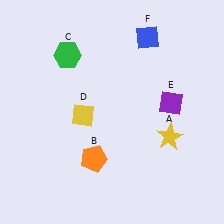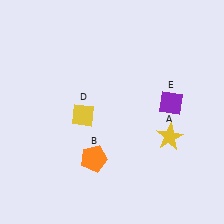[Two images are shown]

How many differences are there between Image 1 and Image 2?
There are 2 differences between the two images.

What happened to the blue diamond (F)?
The blue diamond (F) was removed in Image 2. It was in the top-right area of Image 1.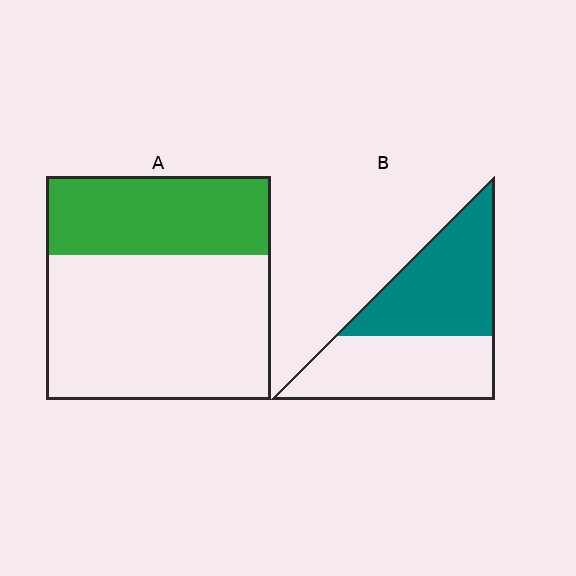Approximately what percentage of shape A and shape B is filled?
A is approximately 35% and B is approximately 50%.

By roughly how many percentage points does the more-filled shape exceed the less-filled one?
By roughly 15 percentage points (B over A).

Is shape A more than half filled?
No.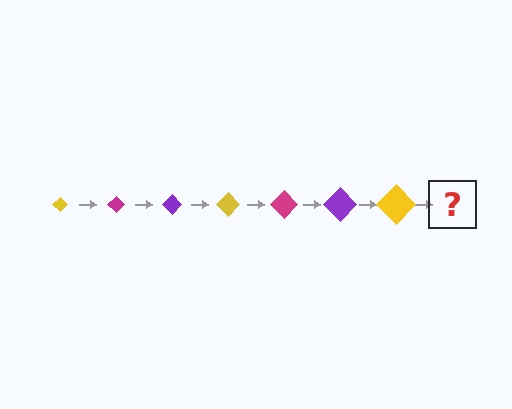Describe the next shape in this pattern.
It should be a magenta diamond, larger than the previous one.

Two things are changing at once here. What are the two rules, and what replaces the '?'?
The two rules are that the diamond grows larger each step and the color cycles through yellow, magenta, and purple. The '?' should be a magenta diamond, larger than the previous one.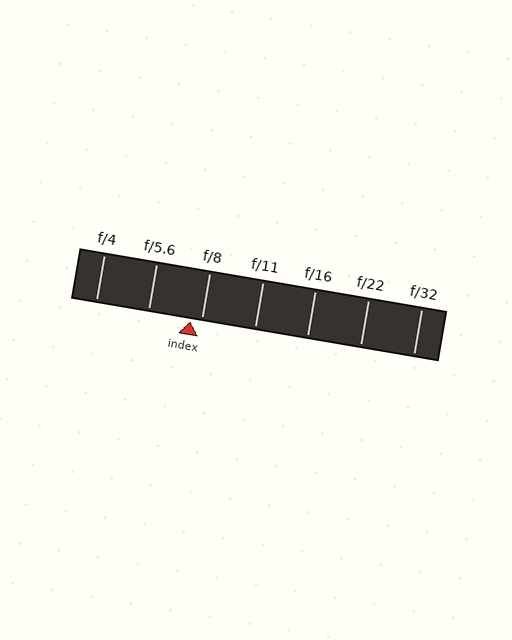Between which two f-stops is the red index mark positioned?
The index mark is between f/5.6 and f/8.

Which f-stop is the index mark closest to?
The index mark is closest to f/8.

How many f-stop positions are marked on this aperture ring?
There are 7 f-stop positions marked.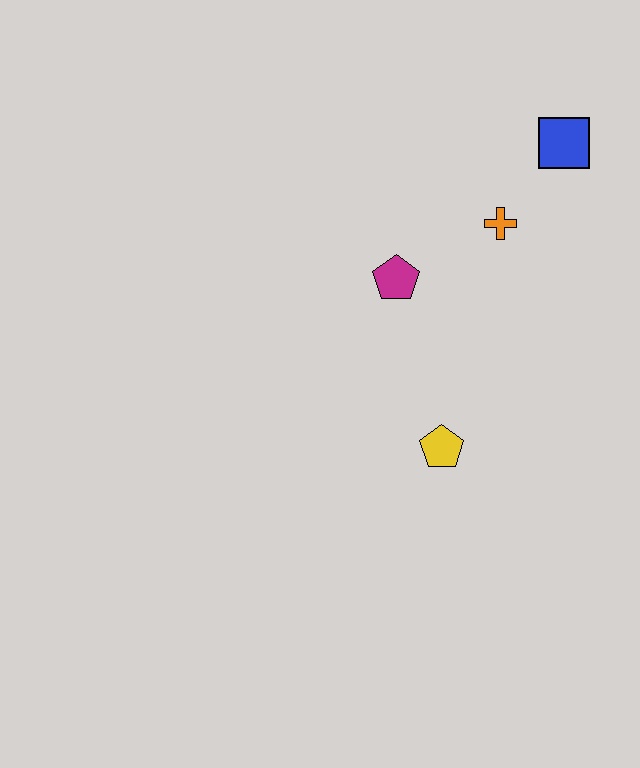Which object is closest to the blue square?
The orange cross is closest to the blue square.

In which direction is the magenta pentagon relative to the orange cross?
The magenta pentagon is to the left of the orange cross.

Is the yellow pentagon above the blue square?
No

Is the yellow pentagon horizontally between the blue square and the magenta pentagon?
Yes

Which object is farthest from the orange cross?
The yellow pentagon is farthest from the orange cross.